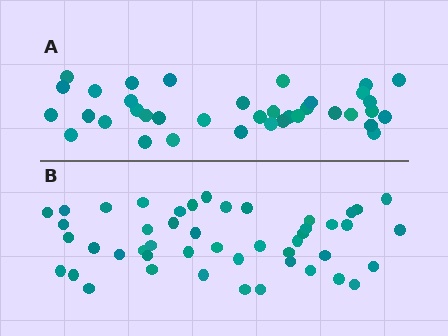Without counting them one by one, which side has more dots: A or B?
Region B (the bottom region) has more dots.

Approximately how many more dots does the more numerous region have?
Region B has roughly 10 or so more dots than region A.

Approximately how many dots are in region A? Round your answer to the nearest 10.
About 40 dots. (The exact count is 37, which rounds to 40.)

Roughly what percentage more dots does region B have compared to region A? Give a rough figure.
About 25% more.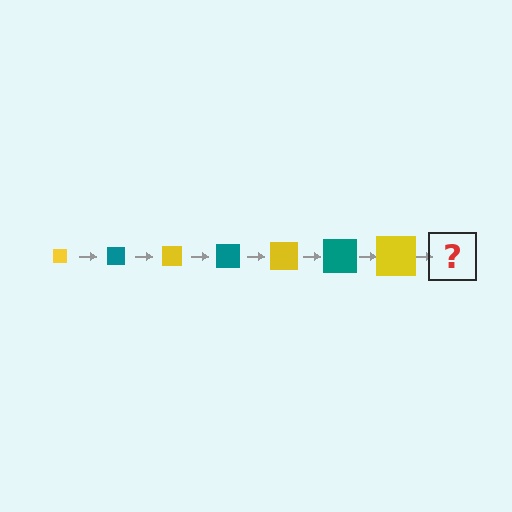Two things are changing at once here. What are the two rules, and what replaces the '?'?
The two rules are that the square grows larger each step and the color cycles through yellow and teal. The '?' should be a teal square, larger than the previous one.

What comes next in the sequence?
The next element should be a teal square, larger than the previous one.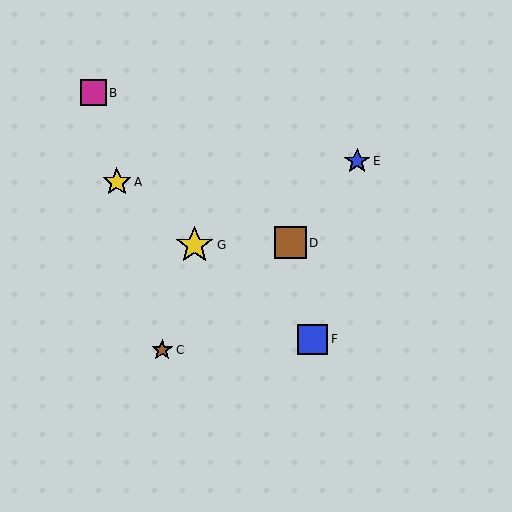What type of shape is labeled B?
Shape B is a magenta square.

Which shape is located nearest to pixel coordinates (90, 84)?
The magenta square (labeled B) at (93, 93) is nearest to that location.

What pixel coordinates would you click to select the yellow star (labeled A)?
Click at (117, 182) to select the yellow star A.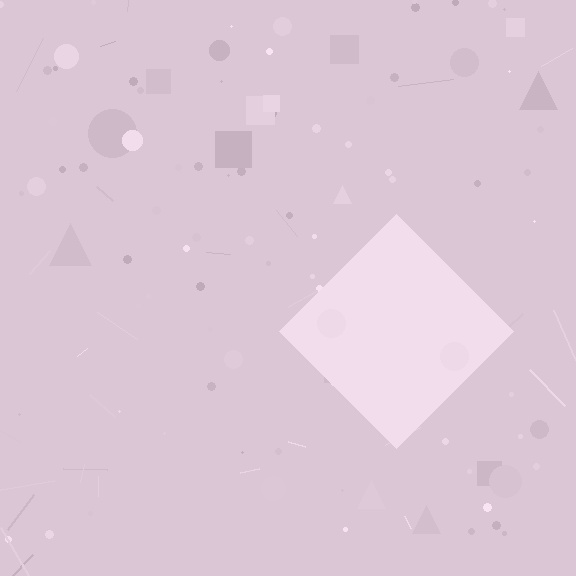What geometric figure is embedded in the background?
A diamond is embedded in the background.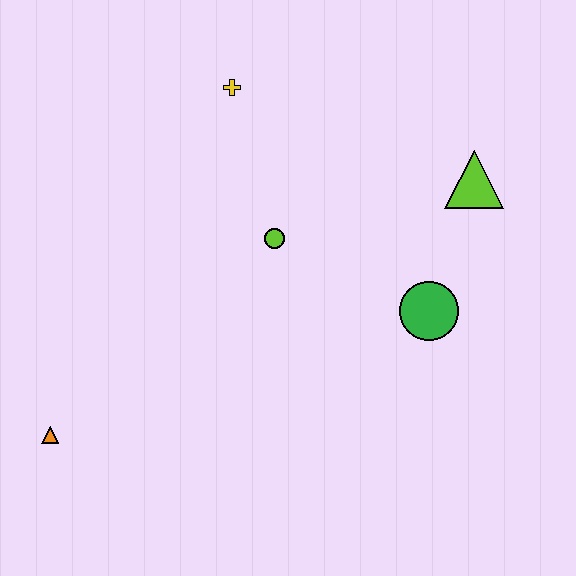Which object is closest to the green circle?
The lime triangle is closest to the green circle.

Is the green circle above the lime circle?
No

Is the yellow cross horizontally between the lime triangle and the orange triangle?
Yes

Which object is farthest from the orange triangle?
The lime triangle is farthest from the orange triangle.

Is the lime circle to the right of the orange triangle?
Yes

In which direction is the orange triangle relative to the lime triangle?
The orange triangle is to the left of the lime triangle.